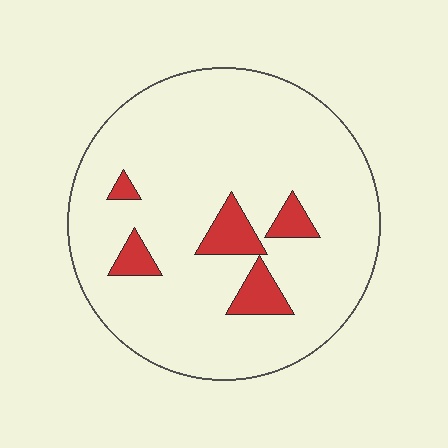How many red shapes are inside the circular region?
5.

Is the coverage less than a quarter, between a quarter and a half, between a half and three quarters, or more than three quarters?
Less than a quarter.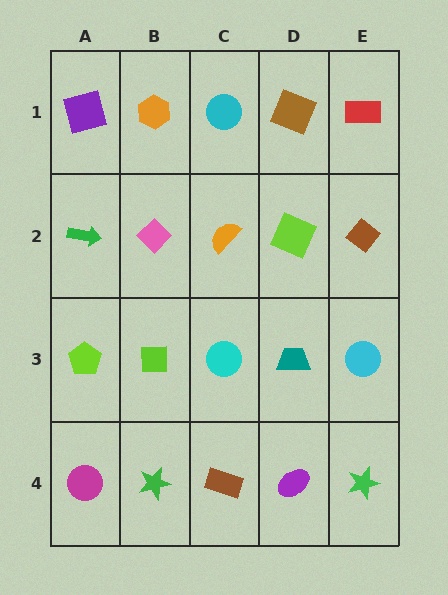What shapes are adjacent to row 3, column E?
A brown diamond (row 2, column E), a green star (row 4, column E), a teal trapezoid (row 3, column D).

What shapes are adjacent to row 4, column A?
A lime pentagon (row 3, column A), a green star (row 4, column B).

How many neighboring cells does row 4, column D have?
3.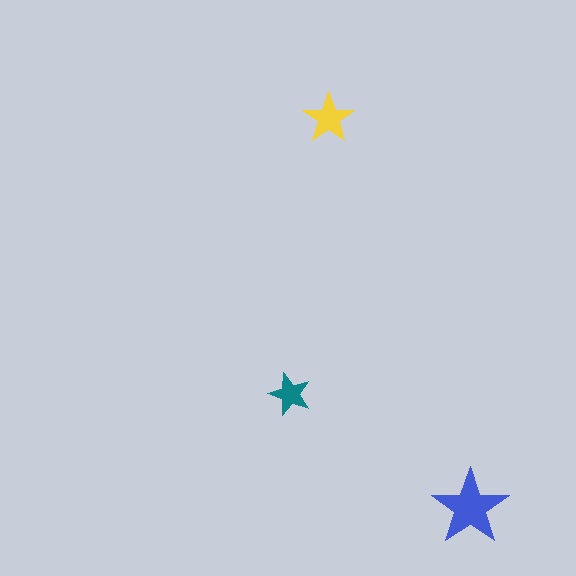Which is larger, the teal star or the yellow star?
The yellow one.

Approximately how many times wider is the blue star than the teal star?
About 2 times wider.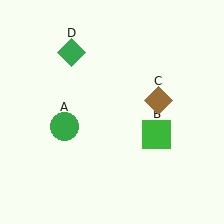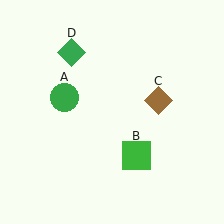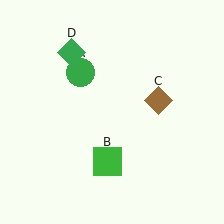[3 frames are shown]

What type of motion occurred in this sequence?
The green circle (object A), green square (object B) rotated clockwise around the center of the scene.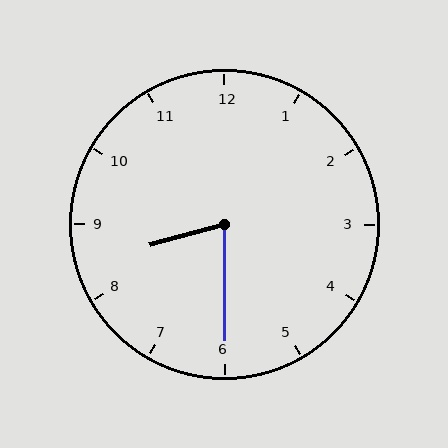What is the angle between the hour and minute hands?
Approximately 75 degrees.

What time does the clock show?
8:30.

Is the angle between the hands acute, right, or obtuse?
It is acute.